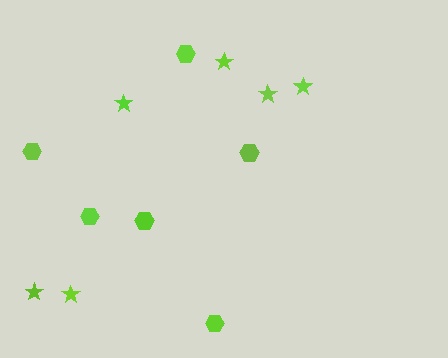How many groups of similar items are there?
There are 2 groups: one group of hexagons (6) and one group of stars (6).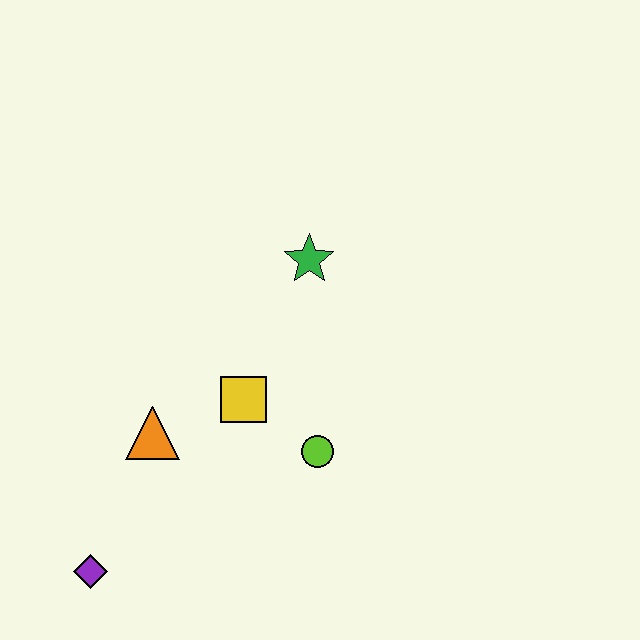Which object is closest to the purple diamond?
The orange triangle is closest to the purple diamond.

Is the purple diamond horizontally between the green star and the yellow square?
No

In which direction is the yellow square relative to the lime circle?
The yellow square is to the left of the lime circle.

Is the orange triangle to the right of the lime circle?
No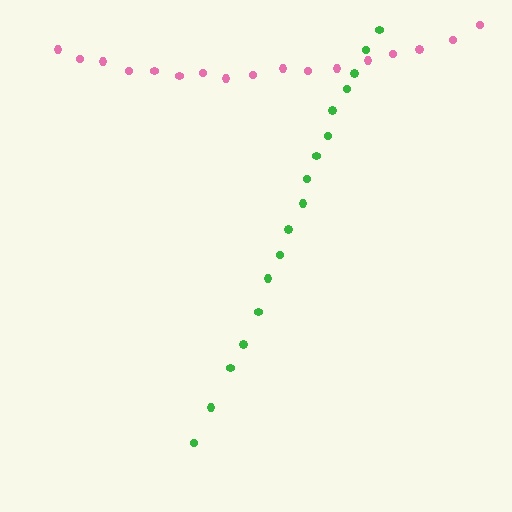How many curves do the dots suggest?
There are 2 distinct paths.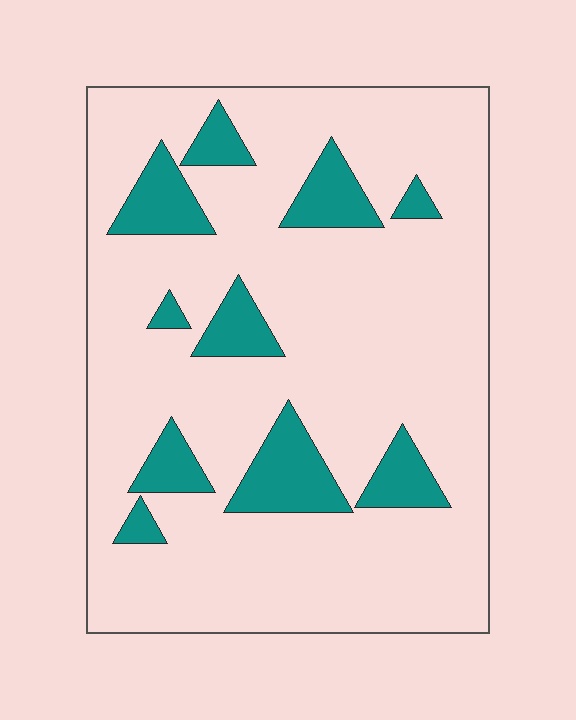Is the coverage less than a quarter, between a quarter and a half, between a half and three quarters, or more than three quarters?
Less than a quarter.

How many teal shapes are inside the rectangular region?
10.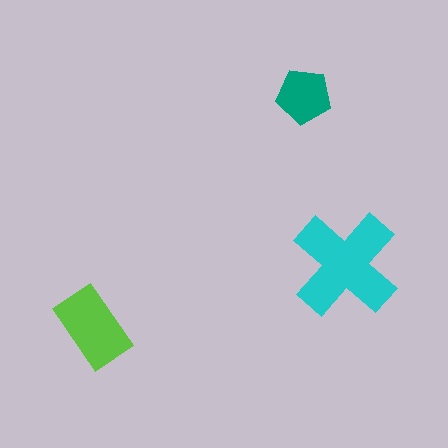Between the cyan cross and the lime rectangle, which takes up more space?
The cyan cross.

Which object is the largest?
The cyan cross.